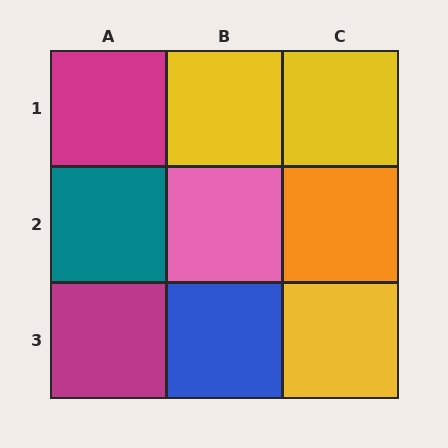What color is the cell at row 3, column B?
Blue.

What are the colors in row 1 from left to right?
Magenta, yellow, yellow.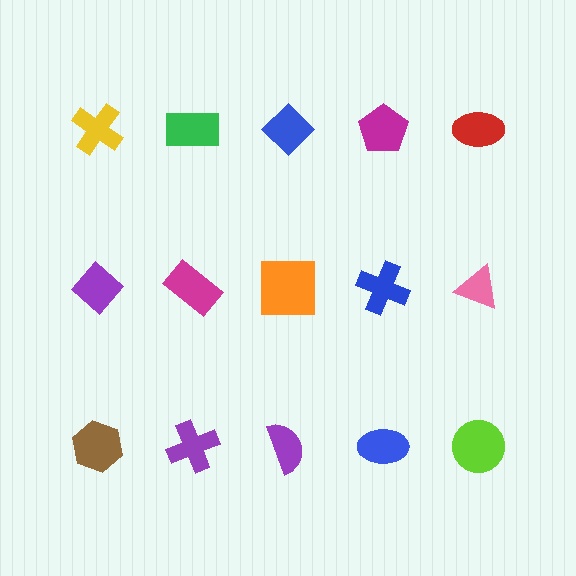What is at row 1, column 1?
A yellow cross.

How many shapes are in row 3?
5 shapes.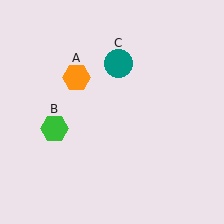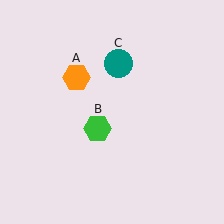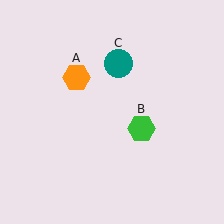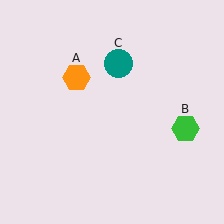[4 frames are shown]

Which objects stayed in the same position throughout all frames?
Orange hexagon (object A) and teal circle (object C) remained stationary.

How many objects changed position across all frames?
1 object changed position: green hexagon (object B).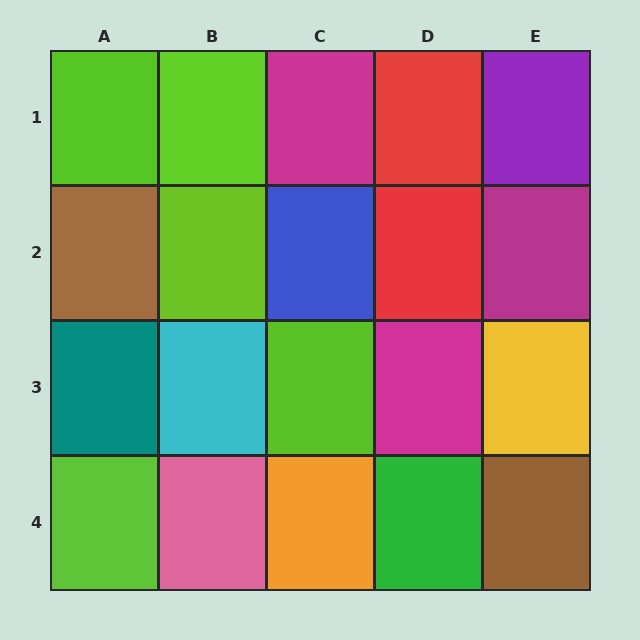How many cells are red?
2 cells are red.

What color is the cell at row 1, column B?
Lime.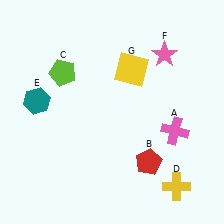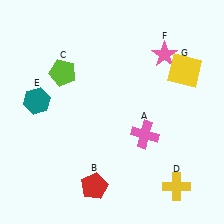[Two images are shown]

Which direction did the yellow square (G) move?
The yellow square (G) moved right.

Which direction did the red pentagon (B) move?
The red pentagon (B) moved left.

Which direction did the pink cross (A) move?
The pink cross (A) moved left.